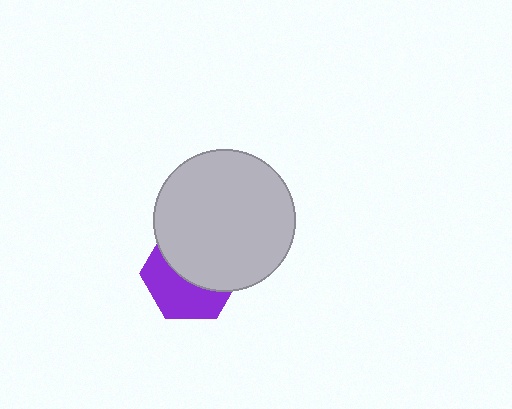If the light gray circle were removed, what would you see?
You would see the complete purple hexagon.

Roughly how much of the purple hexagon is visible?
About half of it is visible (roughly 46%).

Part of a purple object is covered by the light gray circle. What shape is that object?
It is a hexagon.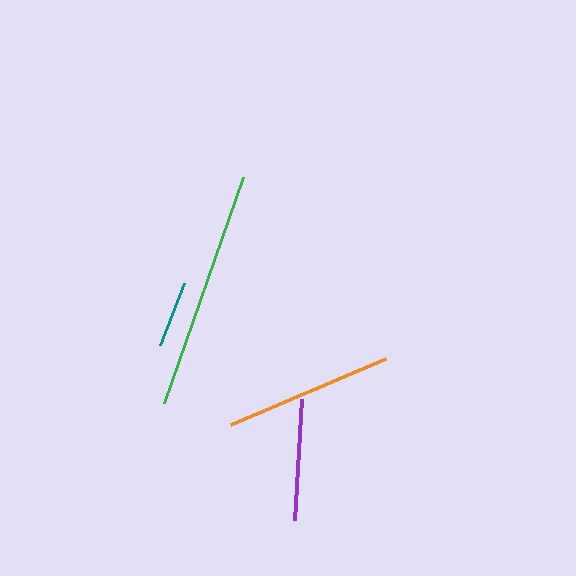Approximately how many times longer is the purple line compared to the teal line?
The purple line is approximately 1.8 times the length of the teal line.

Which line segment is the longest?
The green line is the longest at approximately 240 pixels.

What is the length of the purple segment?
The purple segment is approximately 121 pixels long.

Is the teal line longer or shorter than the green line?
The green line is longer than the teal line.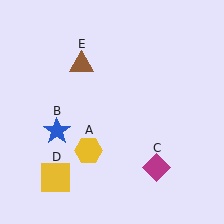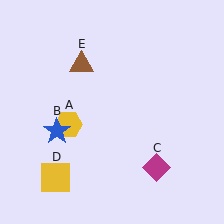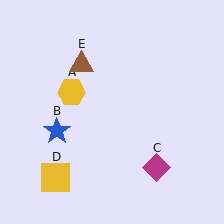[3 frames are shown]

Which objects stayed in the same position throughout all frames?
Blue star (object B) and magenta diamond (object C) and yellow square (object D) and brown triangle (object E) remained stationary.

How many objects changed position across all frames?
1 object changed position: yellow hexagon (object A).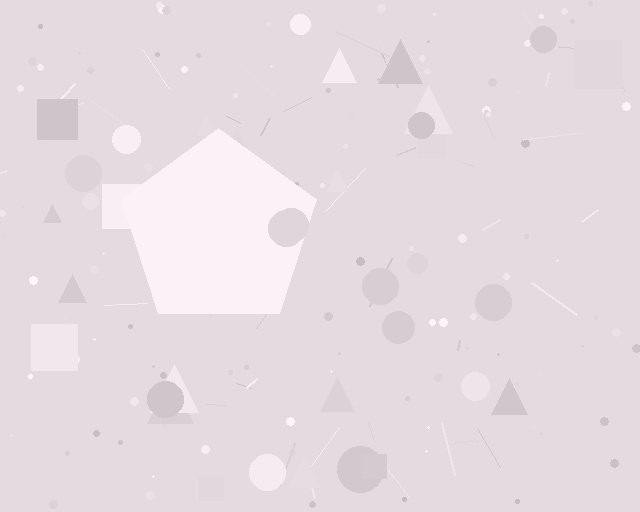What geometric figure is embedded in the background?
A pentagon is embedded in the background.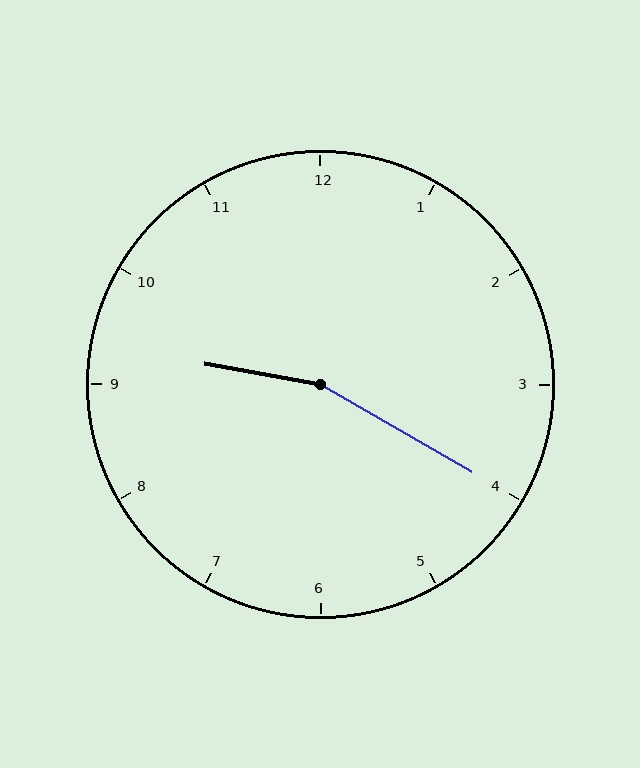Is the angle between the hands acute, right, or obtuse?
It is obtuse.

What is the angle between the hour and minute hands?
Approximately 160 degrees.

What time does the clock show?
9:20.